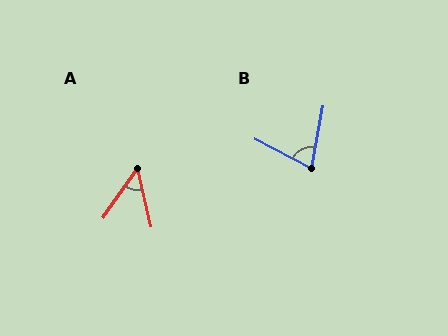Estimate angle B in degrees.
Approximately 73 degrees.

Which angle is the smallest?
A, at approximately 48 degrees.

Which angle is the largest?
B, at approximately 73 degrees.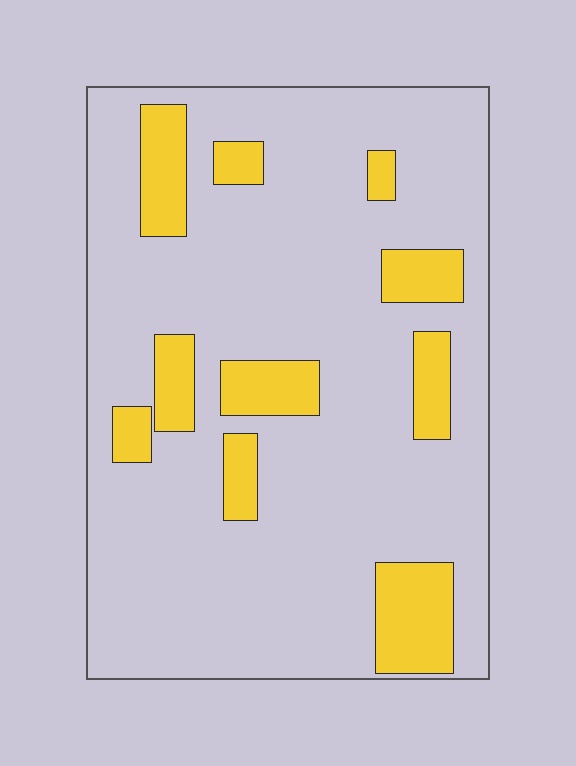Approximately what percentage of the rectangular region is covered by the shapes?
Approximately 20%.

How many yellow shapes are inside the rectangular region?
10.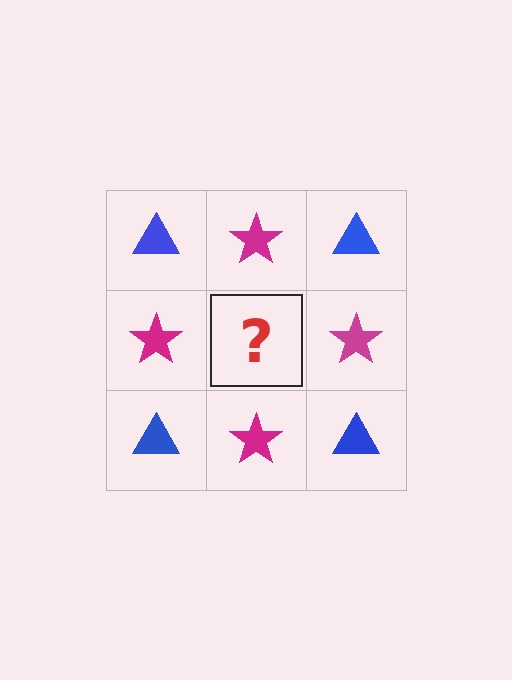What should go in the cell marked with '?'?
The missing cell should contain a blue triangle.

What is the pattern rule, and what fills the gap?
The rule is that it alternates blue triangle and magenta star in a checkerboard pattern. The gap should be filled with a blue triangle.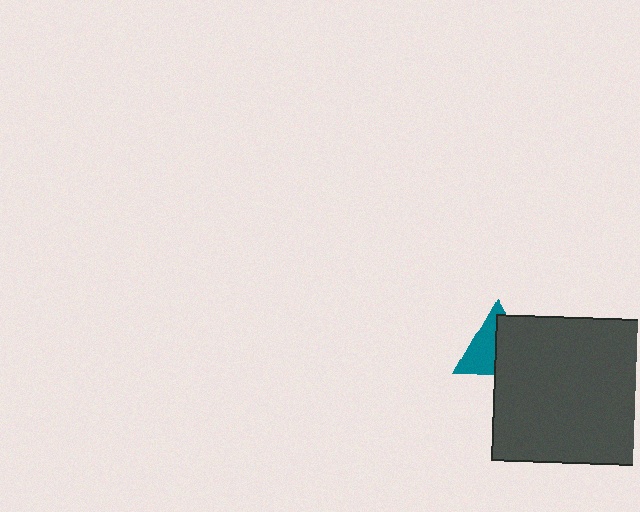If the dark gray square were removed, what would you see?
You would see the complete teal triangle.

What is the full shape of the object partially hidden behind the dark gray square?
The partially hidden object is a teal triangle.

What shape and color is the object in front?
The object in front is a dark gray square.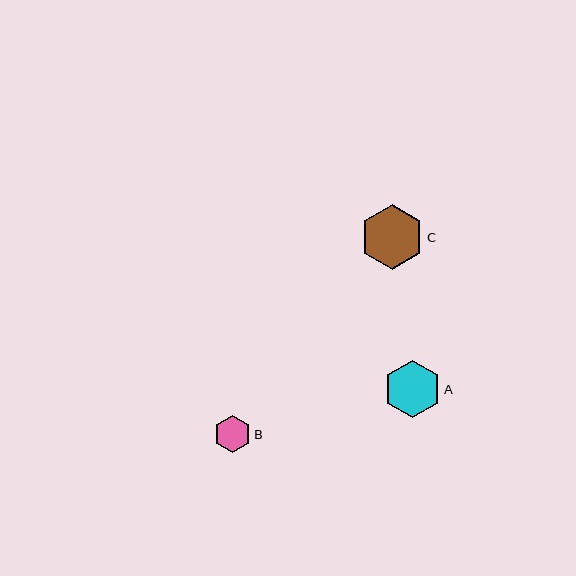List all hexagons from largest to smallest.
From largest to smallest: C, A, B.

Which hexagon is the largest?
Hexagon C is the largest with a size of approximately 64 pixels.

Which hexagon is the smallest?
Hexagon B is the smallest with a size of approximately 37 pixels.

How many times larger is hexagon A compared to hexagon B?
Hexagon A is approximately 1.5 times the size of hexagon B.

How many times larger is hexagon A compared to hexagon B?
Hexagon A is approximately 1.5 times the size of hexagon B.